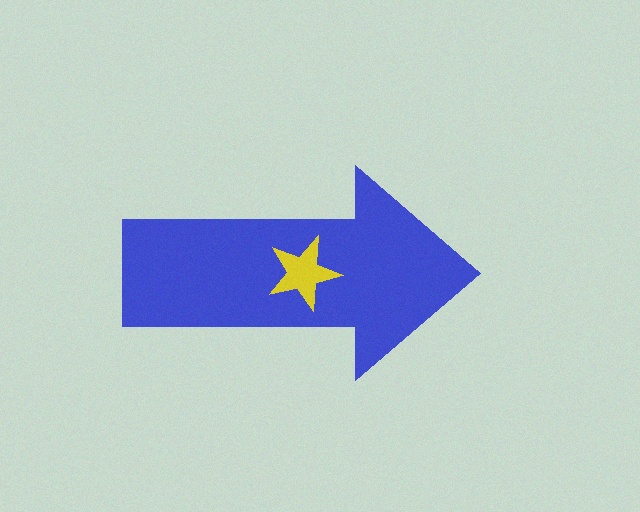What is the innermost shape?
The yellow star.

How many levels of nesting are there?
2.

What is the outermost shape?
The blue arrow.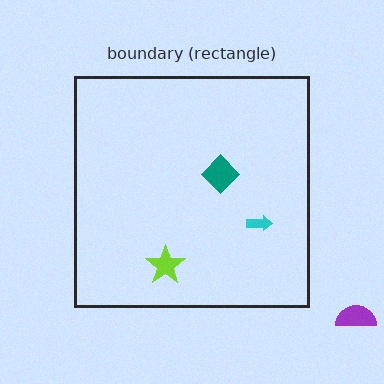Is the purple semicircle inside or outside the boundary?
Outside.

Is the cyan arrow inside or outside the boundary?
Inside.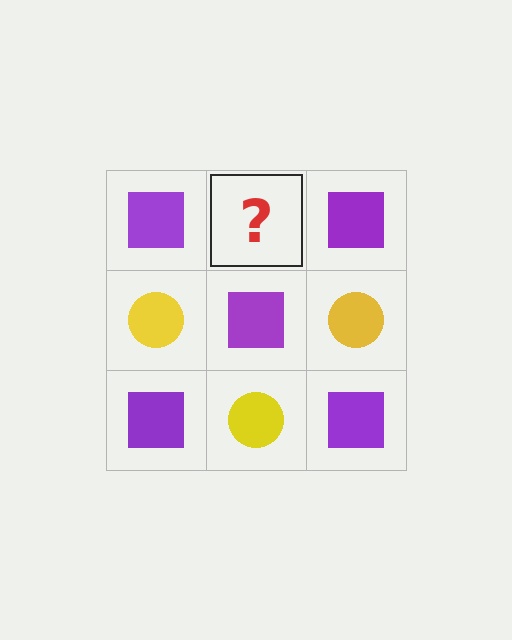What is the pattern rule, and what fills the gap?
The rule is that it alternates purple square and yellow circle in a checkerboard pattern. The gap should be filled with a yellow circle.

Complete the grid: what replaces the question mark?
The question mark should be replaced with a yellow circle.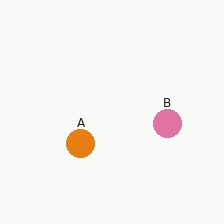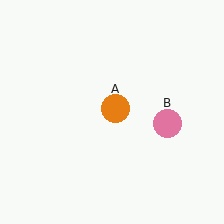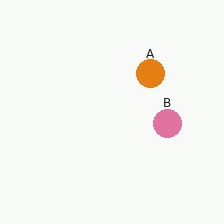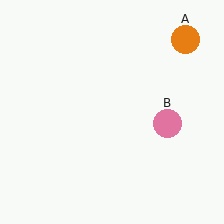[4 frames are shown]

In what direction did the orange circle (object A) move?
The orange circle (object A) moved up and to the right.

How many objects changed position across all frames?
1 object changed position: orange circle (object A).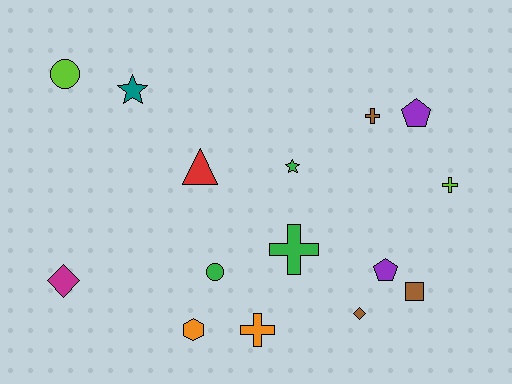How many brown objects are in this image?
There are 3 brown objects.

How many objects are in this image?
There are 15 objects.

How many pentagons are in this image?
There are 2 pentagons.